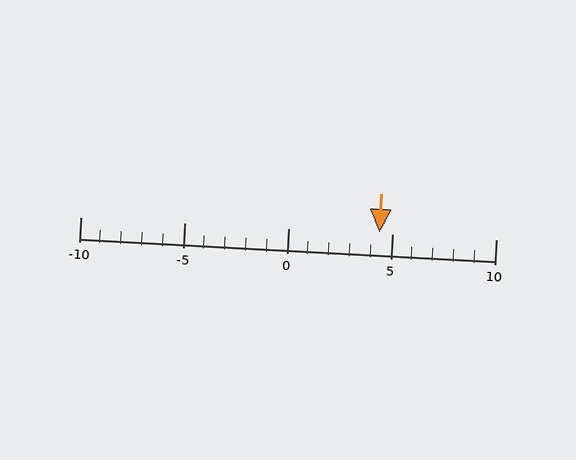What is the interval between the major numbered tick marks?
The major tick marks are spaced 5 units apart.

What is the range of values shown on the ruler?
The ruler shows values from -10 to 10.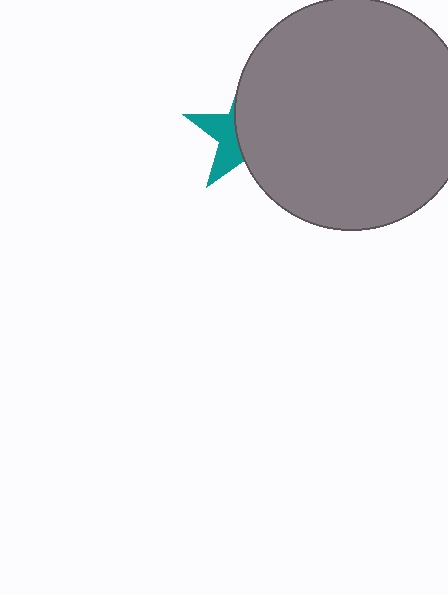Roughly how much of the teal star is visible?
A small part of it is visible (roughly 37%).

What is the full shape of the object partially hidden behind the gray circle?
The partially hidden object is a teal star.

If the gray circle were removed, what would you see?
You would see the complete teal star.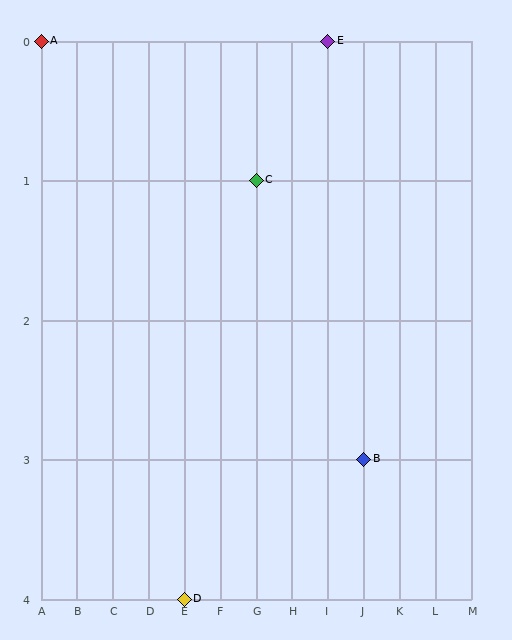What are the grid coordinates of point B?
Point B is at grid coordinates (J, 3).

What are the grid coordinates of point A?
Point A is at grid coordinates (A, 0).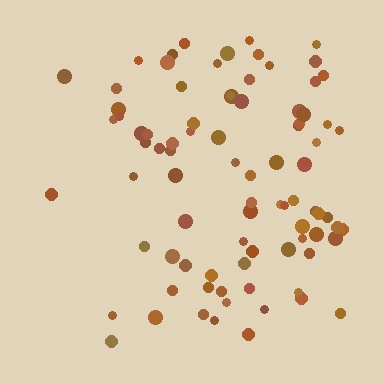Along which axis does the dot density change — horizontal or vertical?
Horizontal.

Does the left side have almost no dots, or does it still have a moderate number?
Still a moderate number, just noticeably fewer than the right.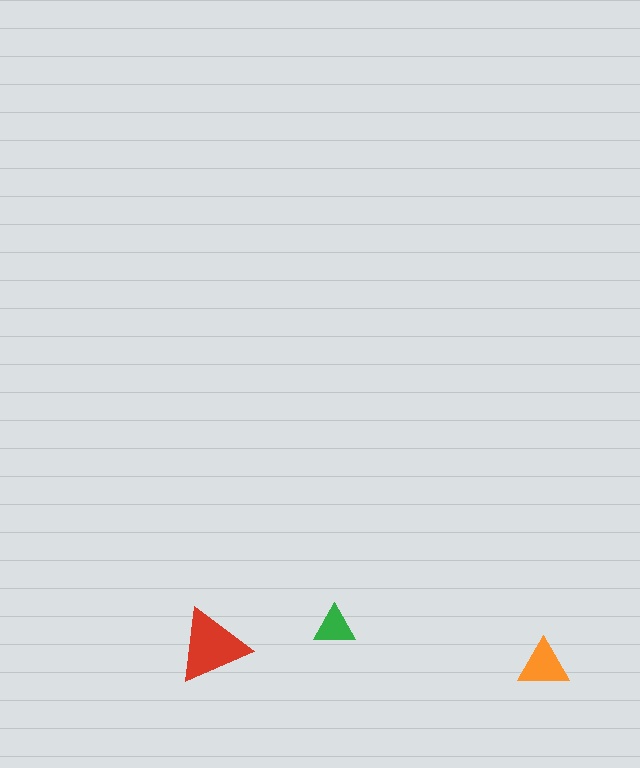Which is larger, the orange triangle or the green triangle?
The orange one.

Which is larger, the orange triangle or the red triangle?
The red one.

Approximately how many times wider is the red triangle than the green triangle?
About 2 times wider.